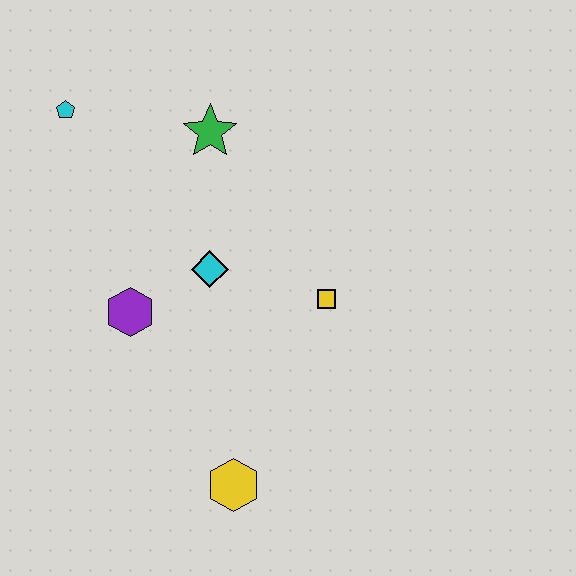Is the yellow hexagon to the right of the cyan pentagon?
Yes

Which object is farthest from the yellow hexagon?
The cyan pentagon is farthest from the yellow hexagon.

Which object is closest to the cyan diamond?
The purple hexagon is closest to the cyan diamond.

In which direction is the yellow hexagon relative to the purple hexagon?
The yellow hexagon is below the purple hexagon.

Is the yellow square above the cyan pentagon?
No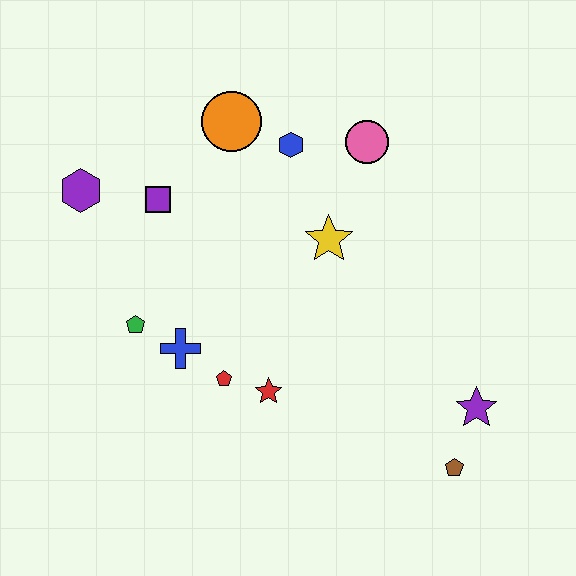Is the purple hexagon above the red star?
Yes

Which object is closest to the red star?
The red pentagon is closest to the red star.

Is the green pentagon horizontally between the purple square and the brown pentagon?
No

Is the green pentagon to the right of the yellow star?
No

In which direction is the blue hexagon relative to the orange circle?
The blue hexagon is to the right of the orange circle.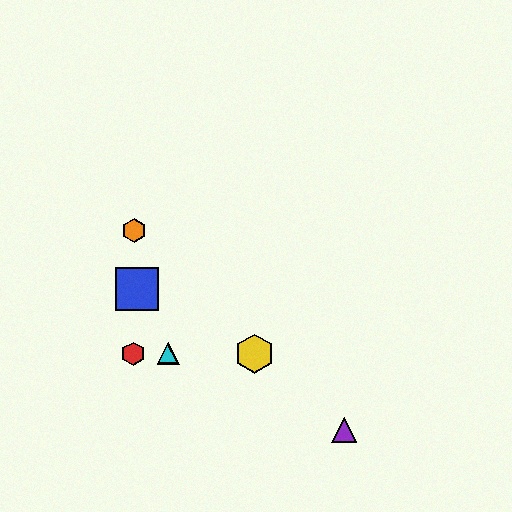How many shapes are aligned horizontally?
4 shapes (the red hexagon, the green triangle, the yellow hexagon, the cyan triangle) are aligned horizontally.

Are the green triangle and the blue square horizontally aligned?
No, the green triangle is at y≈354 and the blue square is at y≈289.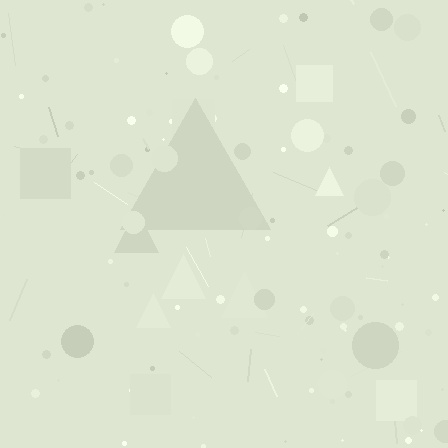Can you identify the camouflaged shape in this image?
The camouflaged shape is a triangle.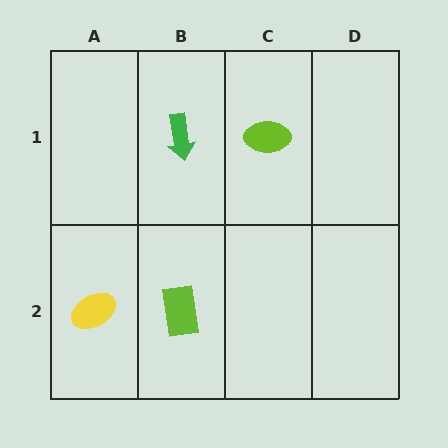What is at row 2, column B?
A lime rectangle.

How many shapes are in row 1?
2 shapes.